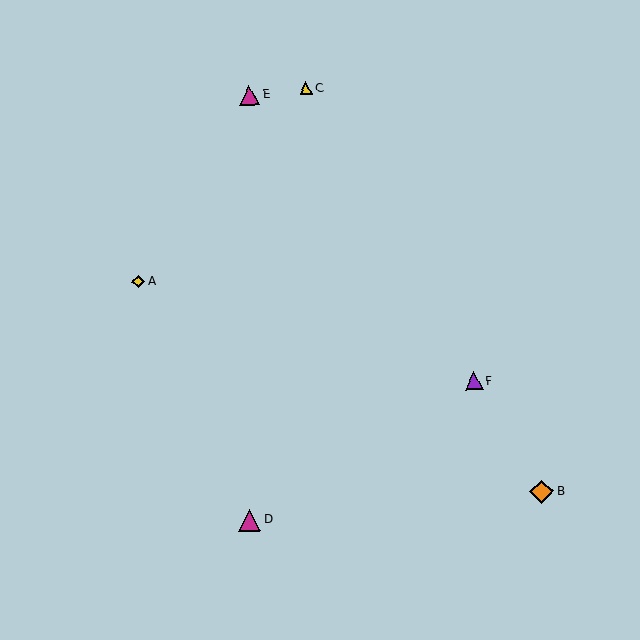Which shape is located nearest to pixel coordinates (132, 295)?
The yellow diamond (labeled A) at (138, 282) is nearest to that location.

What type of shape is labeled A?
Shape A is a yellow diamond.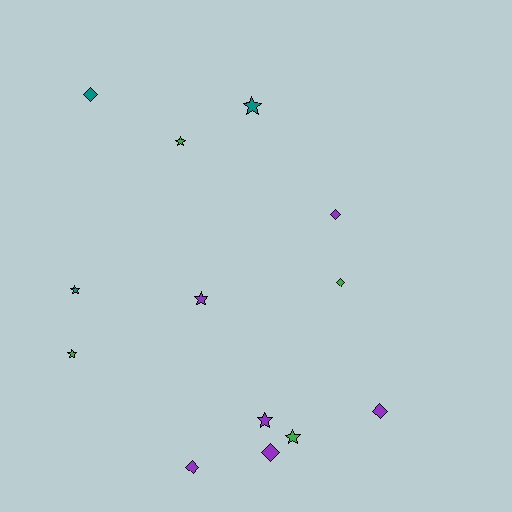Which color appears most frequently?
Purple, with 6 objects.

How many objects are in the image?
There are 13 objects.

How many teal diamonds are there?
There is 1 teal diamond.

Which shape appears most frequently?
Star, with 7 objects.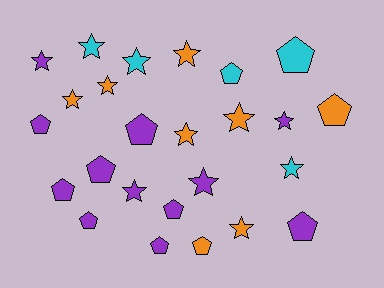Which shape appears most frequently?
Star, with 13 objects.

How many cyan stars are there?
There are 3 cyan stars.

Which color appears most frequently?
Purple, with 12 objects.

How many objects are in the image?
There are 25 objects.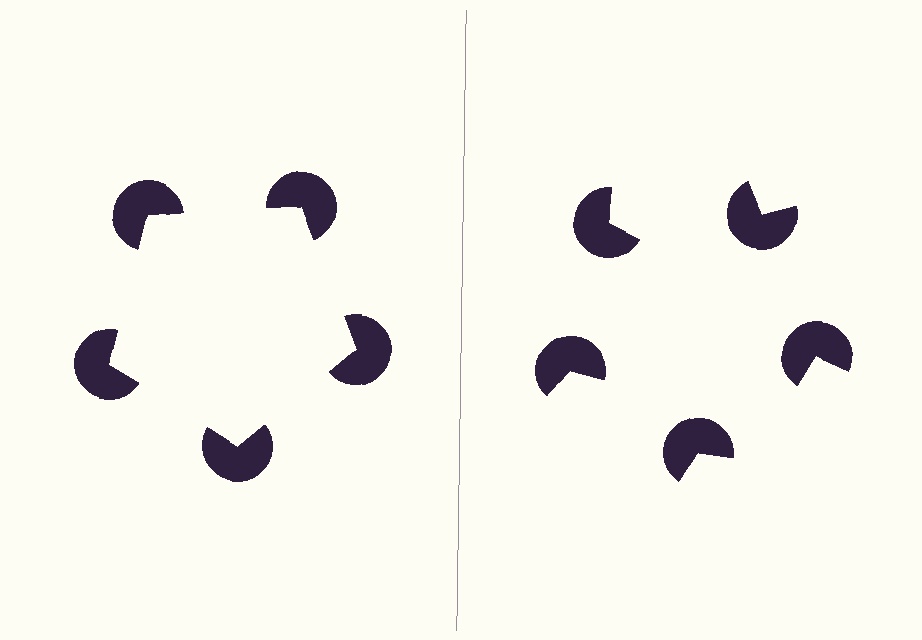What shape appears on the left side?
An illusory pentagon.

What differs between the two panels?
The pac-man discs are positioned identically on both sides; only the wedge orientations differ. On the left they align to a pentagon; on the right they are misaligned.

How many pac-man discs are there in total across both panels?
10 — 5 on each side.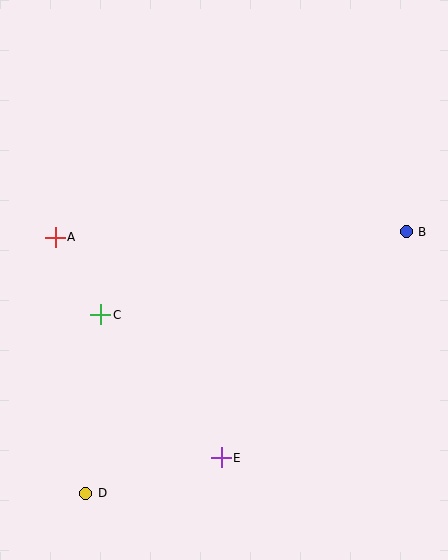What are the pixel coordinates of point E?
Point E is at (221, 458).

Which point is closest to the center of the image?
Point C at (101, 315) is closest to the center.